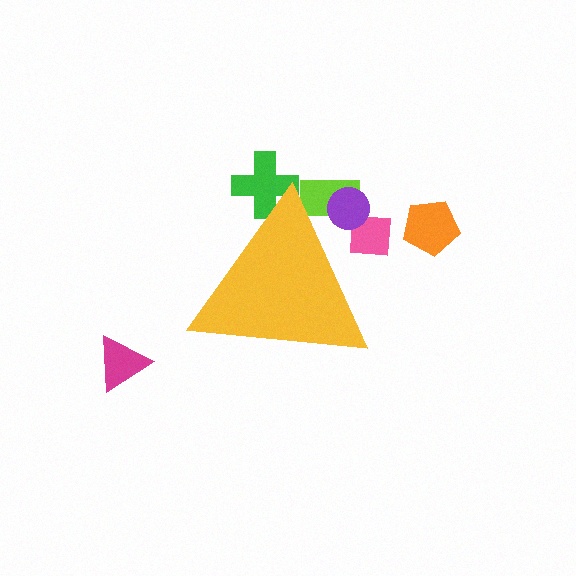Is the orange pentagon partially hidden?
No, the orange pentagon is fully visible.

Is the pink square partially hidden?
Yes, the pink square is partially hidden behind the yellow triangle.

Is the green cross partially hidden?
Yes, the green cross is partially hidden behind the yellow triangle.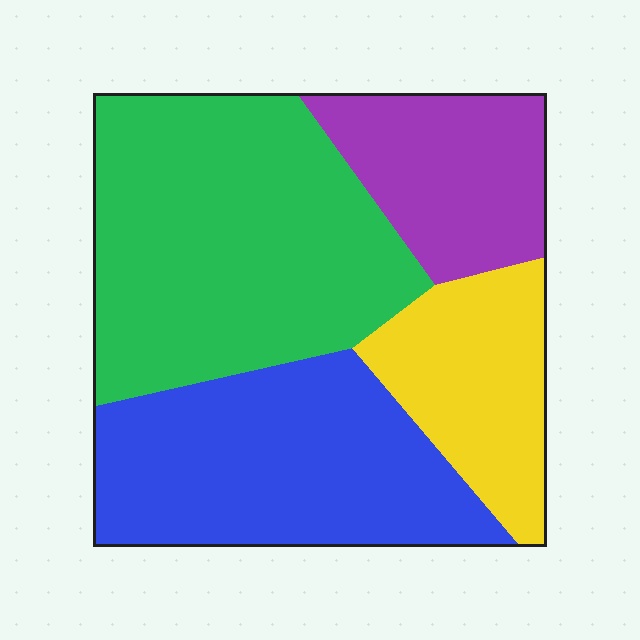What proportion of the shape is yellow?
Yellow covers 16% of the shape.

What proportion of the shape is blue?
Blue takes up about one third (1/3) of the shape.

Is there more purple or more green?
Green.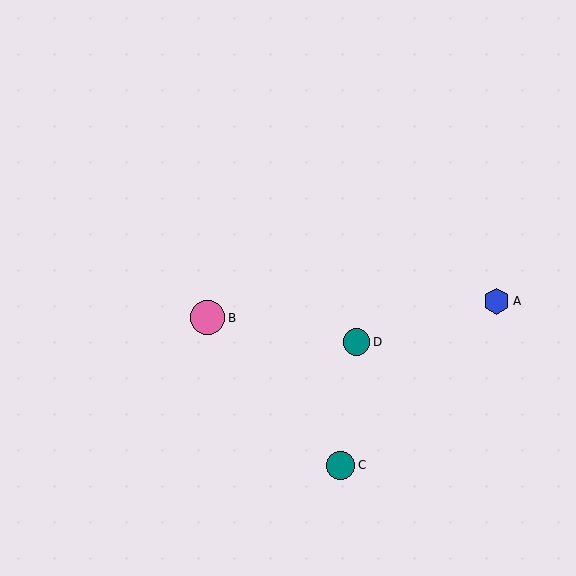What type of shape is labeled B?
Shape B is a pink circle.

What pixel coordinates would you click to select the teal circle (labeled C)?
Click at (340, 465) to select the teal circle C.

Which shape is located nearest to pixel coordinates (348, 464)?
The teal circle (labeled C) at (340, 465) is nearest to that location.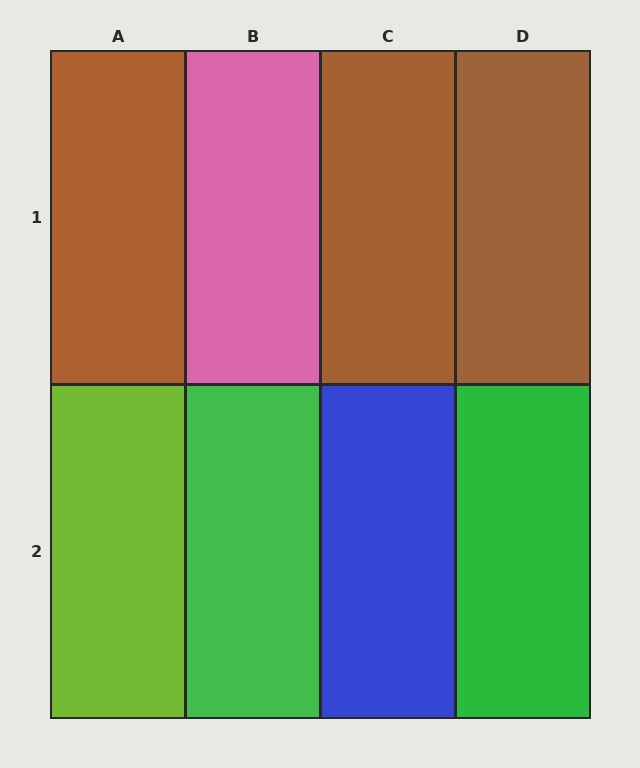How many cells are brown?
3 cells are brown.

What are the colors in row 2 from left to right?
Lime, green, blue, green.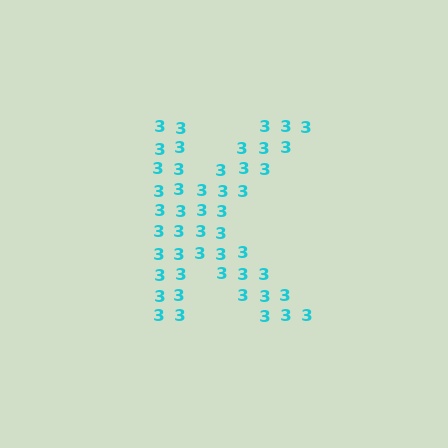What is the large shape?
The large shape is the letter K.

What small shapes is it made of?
It is made of small digit 3's.